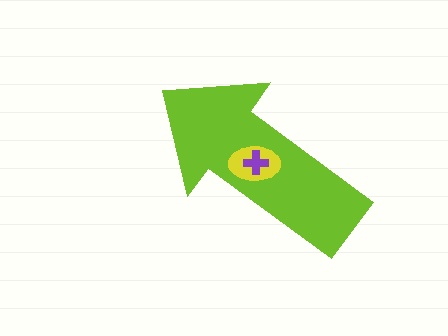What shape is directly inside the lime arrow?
The yellow ellipse.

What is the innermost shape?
The purple cross.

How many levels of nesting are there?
3.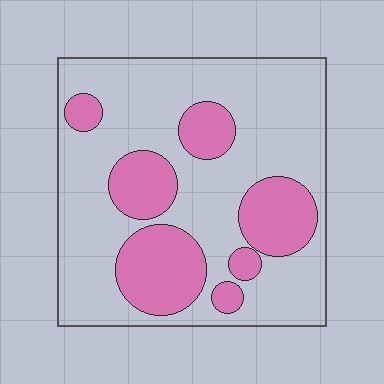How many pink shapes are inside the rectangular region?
7.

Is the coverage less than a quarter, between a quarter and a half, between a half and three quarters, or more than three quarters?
Between a quarter and a half.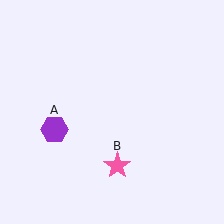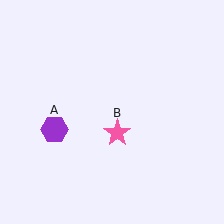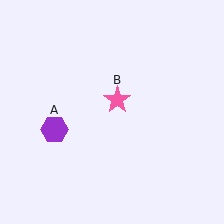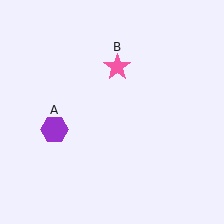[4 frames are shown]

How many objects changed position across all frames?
1 object changed position: pink star (object B).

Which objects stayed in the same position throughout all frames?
Purple hexagon (object A) remained stationary.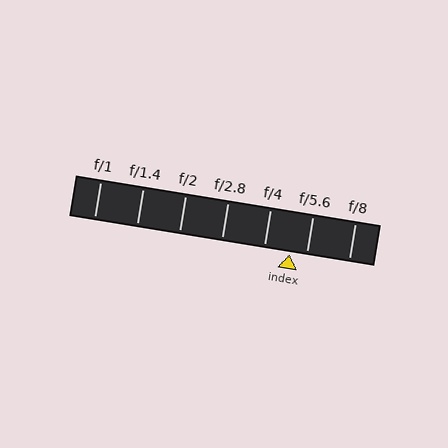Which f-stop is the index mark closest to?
The index mark is closest to f/5.6.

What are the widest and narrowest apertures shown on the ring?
The widest aperture shown is f/1 and the narrowest is f/8.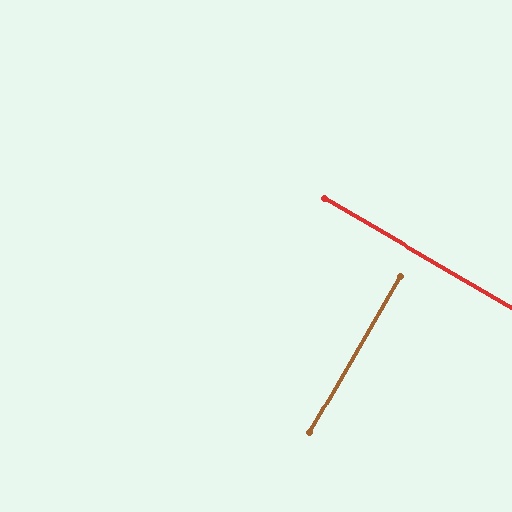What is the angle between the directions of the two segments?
Approximately 90 degrees.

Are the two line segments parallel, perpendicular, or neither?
Perpendicular — they meet at approximately 90°.